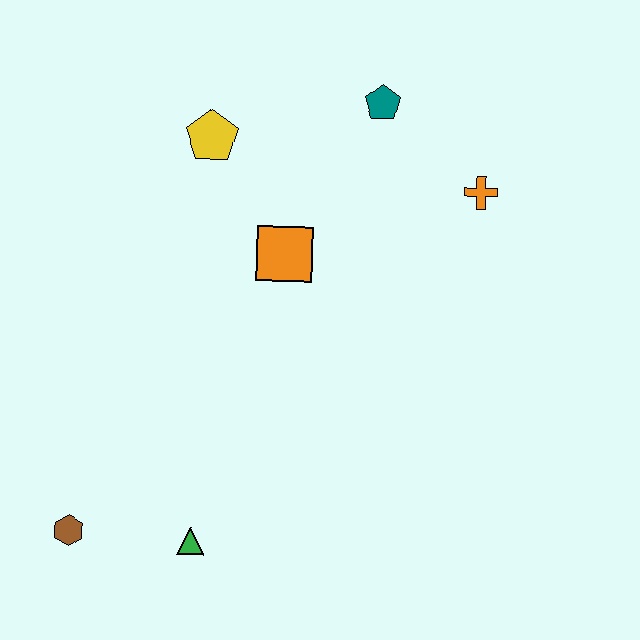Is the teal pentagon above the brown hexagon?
Yes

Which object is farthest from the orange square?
The brown hexagon is farthest from the orange square.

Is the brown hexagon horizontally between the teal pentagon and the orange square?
No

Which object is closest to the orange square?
The yellow pentagon is closest to the orange square.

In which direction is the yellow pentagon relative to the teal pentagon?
The yellow pentagon is to the left of the teal pentagon.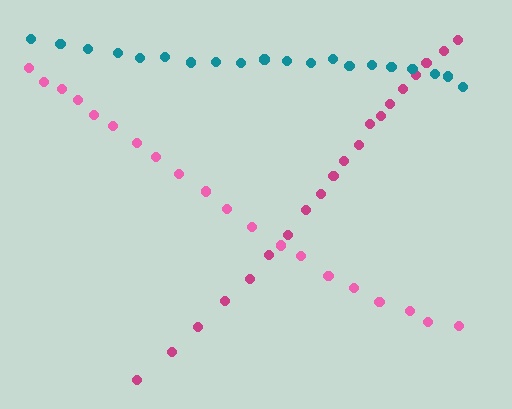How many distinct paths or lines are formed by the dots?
There are 3 distinct paths.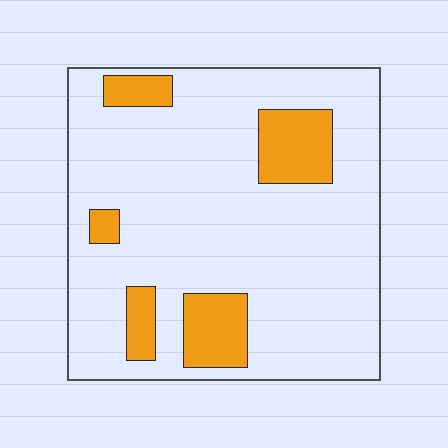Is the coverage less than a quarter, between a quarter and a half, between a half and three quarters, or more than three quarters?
Less than a quarter.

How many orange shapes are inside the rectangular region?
5.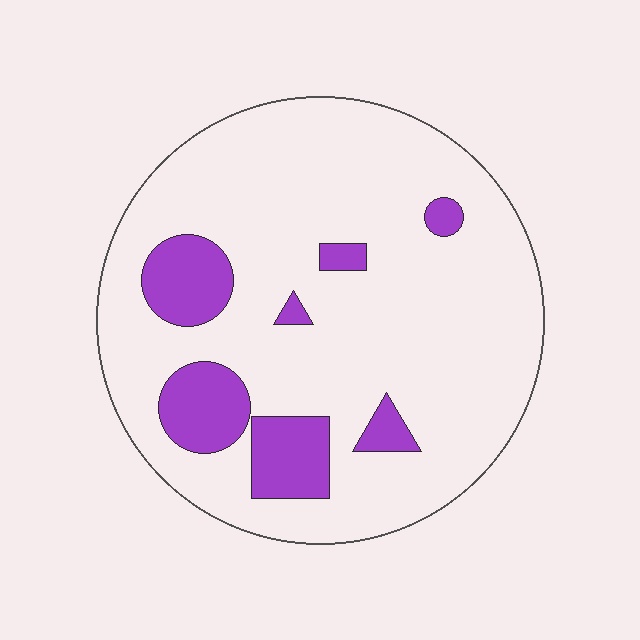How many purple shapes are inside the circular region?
7.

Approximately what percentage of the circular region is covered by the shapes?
Approximately 15%.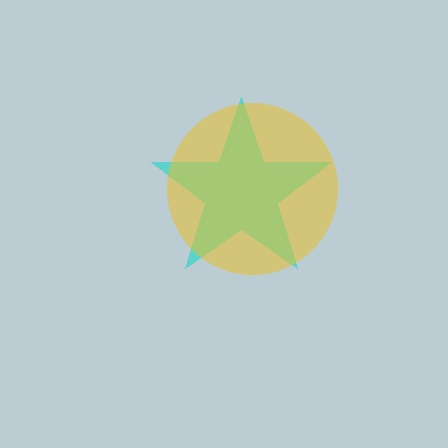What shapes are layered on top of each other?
The layered shapes are: a cyan star, a yellow circle.